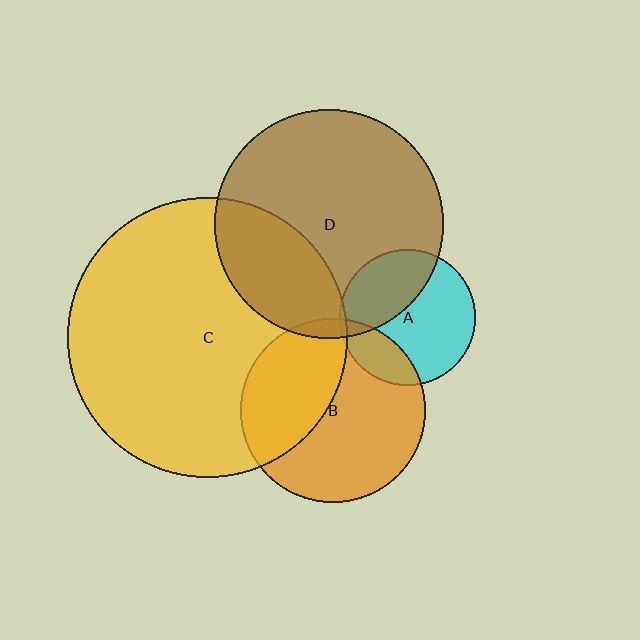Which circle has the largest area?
Circle C (yellow).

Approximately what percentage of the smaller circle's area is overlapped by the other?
Approximately 35%.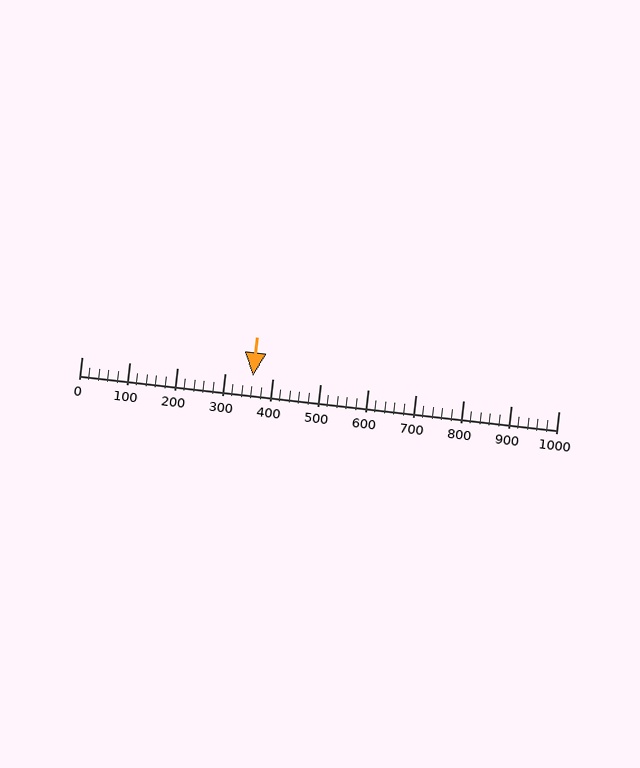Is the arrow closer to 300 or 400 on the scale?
The arrow is closer to 400.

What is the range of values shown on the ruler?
The ruler shows values from 0 to 1000.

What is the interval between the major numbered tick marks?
The major tick marks are spaced 100 units apart.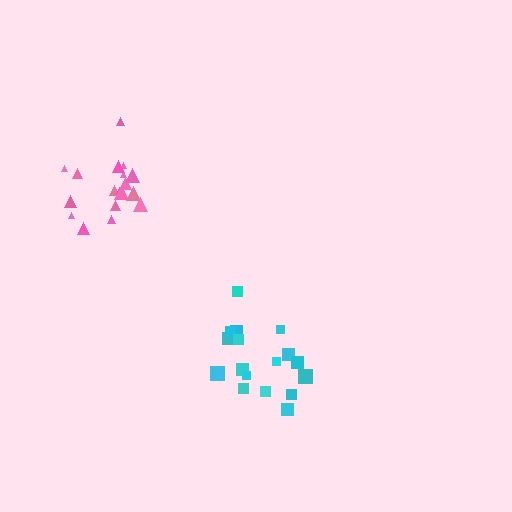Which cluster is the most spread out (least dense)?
Cyan.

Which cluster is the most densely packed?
Pink.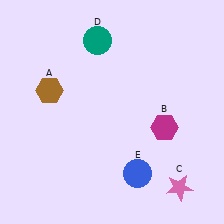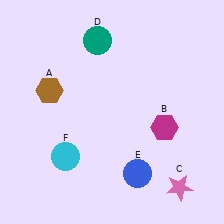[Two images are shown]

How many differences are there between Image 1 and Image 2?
There is 1 difference between the two images.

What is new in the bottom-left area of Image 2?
A cyan circle (F) was added in the bottom-left area of Image 2.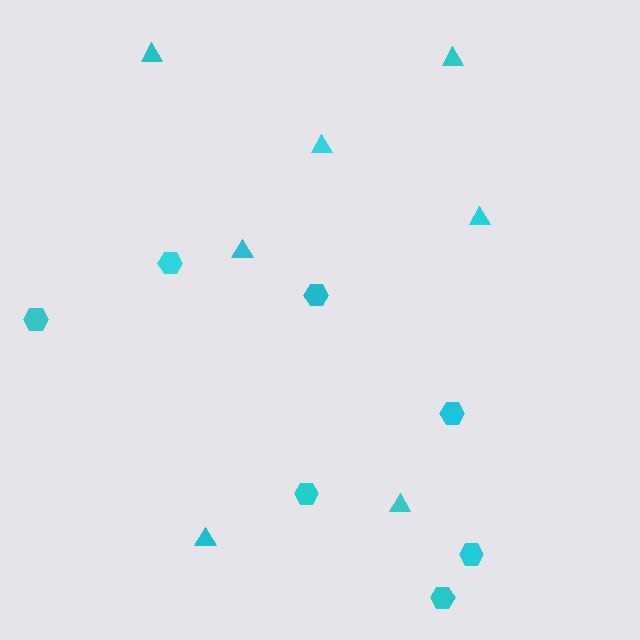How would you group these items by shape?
There are 2 groups: one group of triangles (7) and one group of hexagons (7).